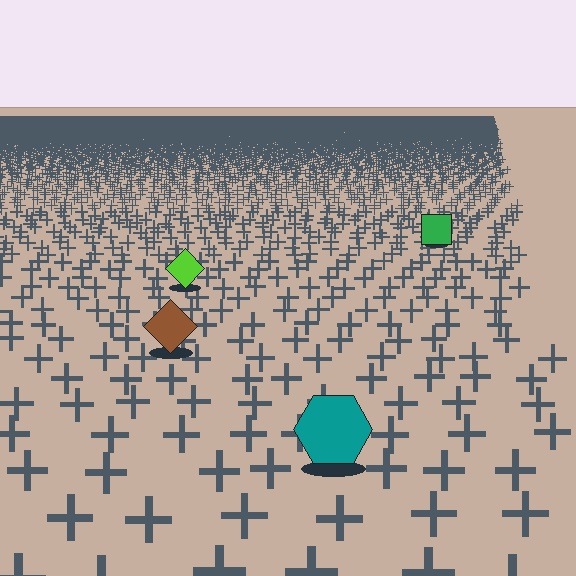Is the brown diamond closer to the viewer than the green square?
Yes. The brown diamond is closer — you can tell from the texture gradient: the ground texture is coarser near it.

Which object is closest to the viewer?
The teal hexagon is closest. The texture marks near it are larger and more spread out.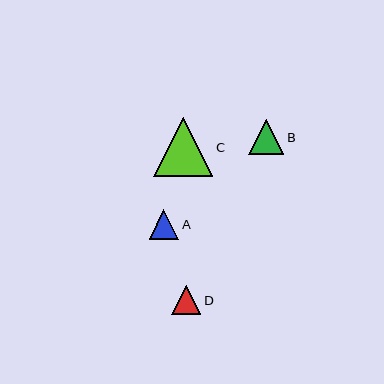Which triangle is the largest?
Triangle C is the largest with a size of approximately 59 pixels.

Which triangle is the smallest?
Triangle D is the smallest with a size of approximately 29 pixels.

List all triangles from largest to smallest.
From largest to smallest: C, B, A, D.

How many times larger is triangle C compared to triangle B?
Triangle C is approximately 1.7 times the size of triangle B.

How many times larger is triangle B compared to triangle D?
Triangle B is approximately 1.2 times the size of triangle D.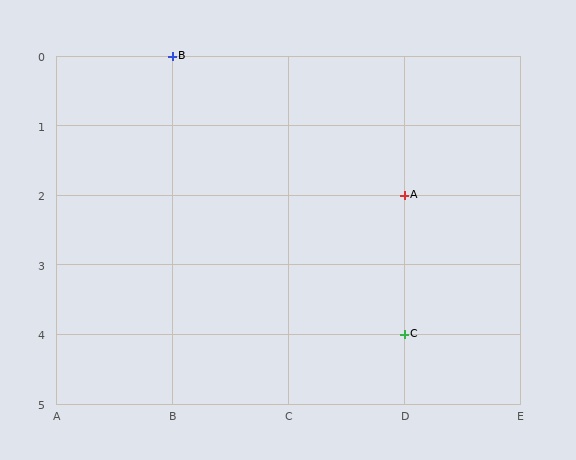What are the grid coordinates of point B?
Point B is at grid coordinates (B, 0).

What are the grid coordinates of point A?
Point A is at grid coordinates (D, 2).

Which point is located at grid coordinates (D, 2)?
Point A is at (D, 2).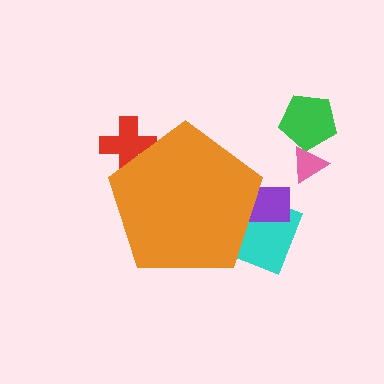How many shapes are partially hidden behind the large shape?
3 shapes are partially hidden.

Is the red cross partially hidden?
Yes, the red cross is partially hidden behind the orange pentagon.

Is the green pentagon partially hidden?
No, the green pentagon is fully visible.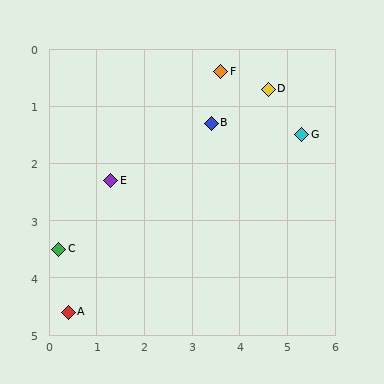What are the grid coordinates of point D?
Point D is at approximately (4.6, 0.7).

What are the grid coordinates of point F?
Point F is at approximately (3.6, 0.4).